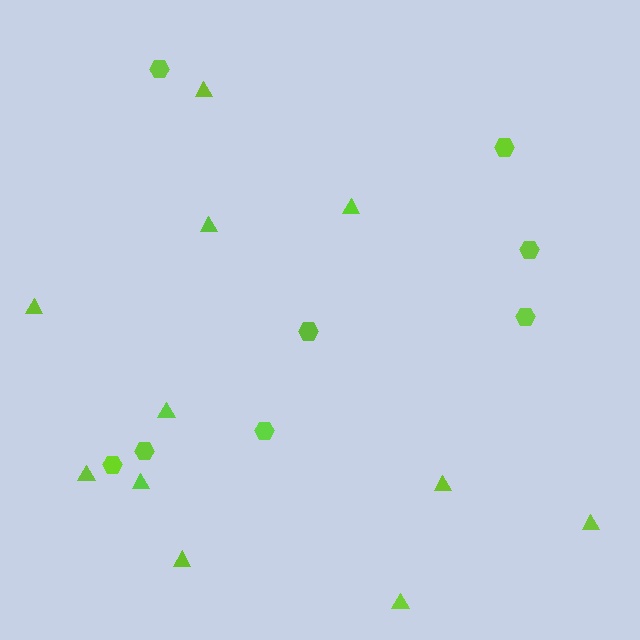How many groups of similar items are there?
There are 2 groups: one group of hexagons (8) and one group of triangles (11).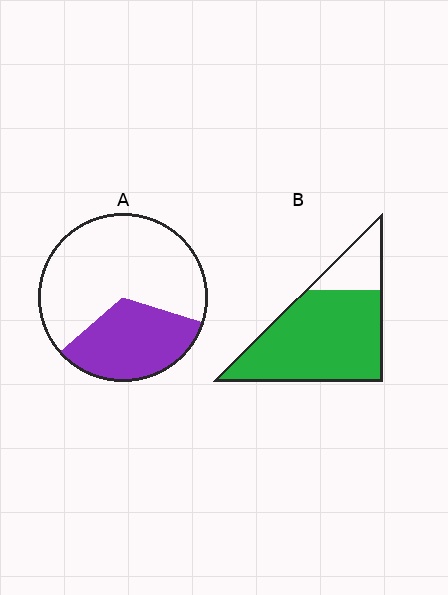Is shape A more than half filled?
No.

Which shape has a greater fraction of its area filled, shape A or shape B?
Shape B.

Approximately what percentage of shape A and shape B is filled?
A is approximately 35% and B is approximately 80%.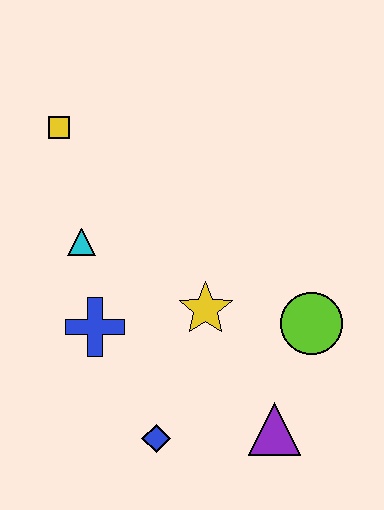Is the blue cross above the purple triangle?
Yes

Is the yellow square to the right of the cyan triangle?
No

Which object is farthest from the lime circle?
The yellow square is farthest from the lime circle.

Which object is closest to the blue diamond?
The purple triangle is closest to the blue diamond.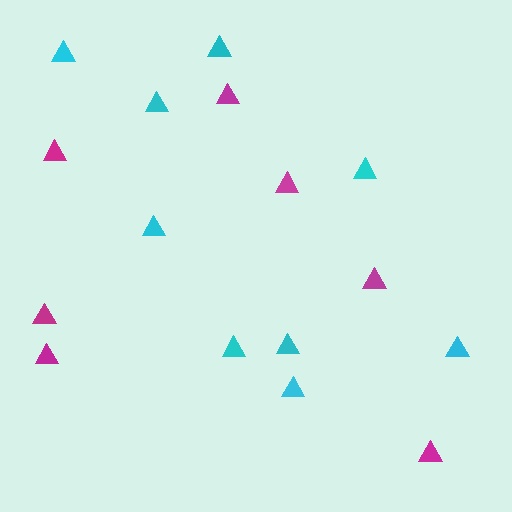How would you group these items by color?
There are 2 groups: one group of cyan triangles (9) and one group of magenta triangles (7).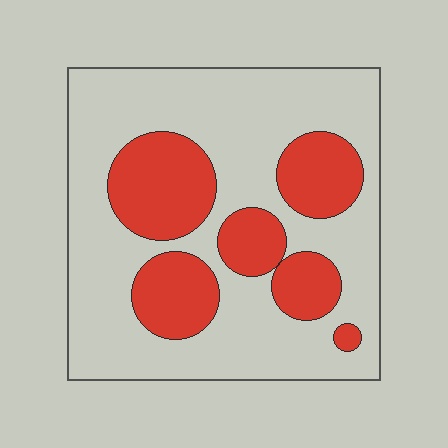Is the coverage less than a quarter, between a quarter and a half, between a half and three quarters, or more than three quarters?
Between a quarter and a half.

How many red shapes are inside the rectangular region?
6.